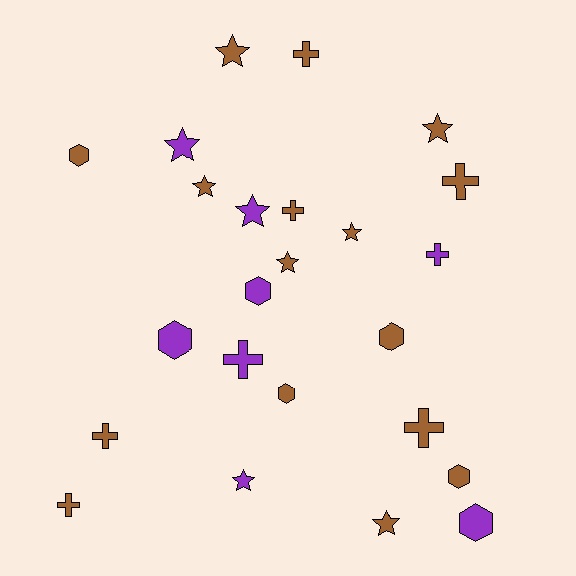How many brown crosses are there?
There are 6 brown crosses.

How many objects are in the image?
There are 24 objects.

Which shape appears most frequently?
Star, with 9 objects.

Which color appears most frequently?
Brown, with 16 objects.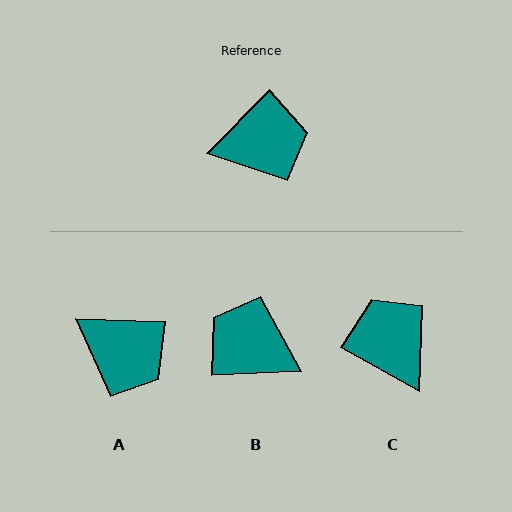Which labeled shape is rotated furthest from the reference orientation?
B, about 137 degrees away.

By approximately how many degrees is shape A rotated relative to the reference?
Approximately 48 degrees clockwise.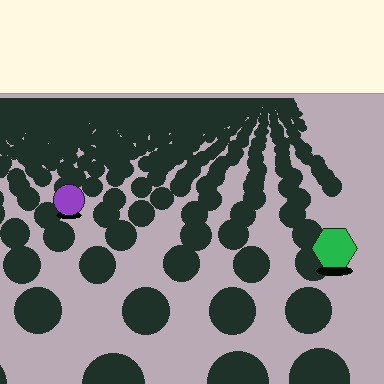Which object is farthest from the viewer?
The purple circle is farthest from the viewer. It appears smaller and the ground texture around it is denser.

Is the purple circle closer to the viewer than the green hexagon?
No. The green hexagon is closer — you can tell from the texture gradient: the ground texture is coarser near it.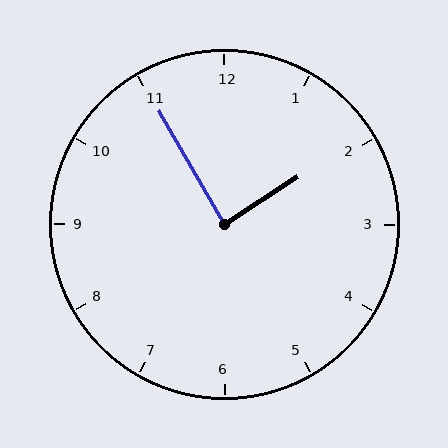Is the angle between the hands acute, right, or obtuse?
It is right.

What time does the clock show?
1:55.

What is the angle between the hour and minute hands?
Approximately 88 degrees.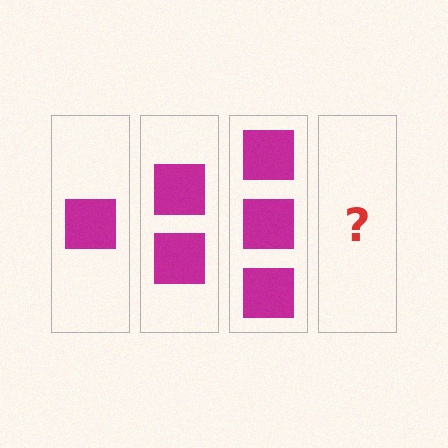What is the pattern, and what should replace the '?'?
The pattern is that each step adds one more square. The '?' should be 4 squares.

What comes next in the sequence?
The next element should be 4 squares.